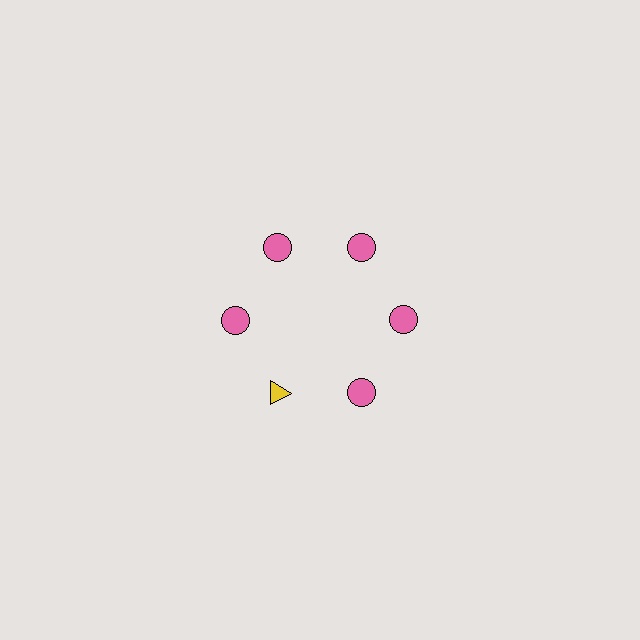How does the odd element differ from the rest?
It differs in both color (yellow instead of pink) and shape (triangle instead of circle).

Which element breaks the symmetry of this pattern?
The yellow triangle at roughly the 7 o'clock position breaks the symmetry. All other shapes are pink circles.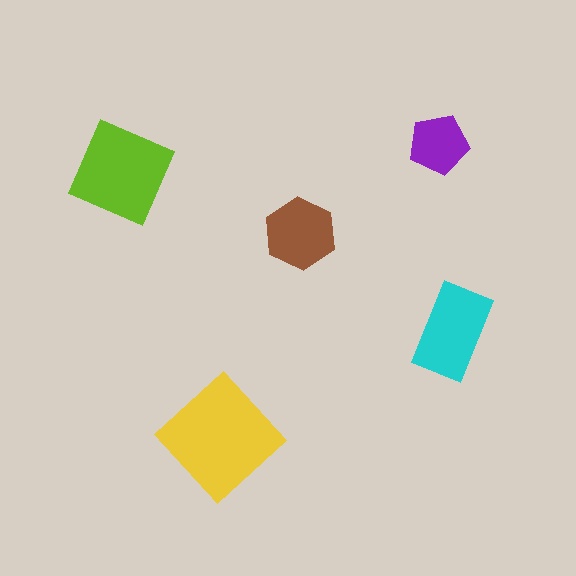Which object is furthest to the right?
The cyan rectangle is rightmost.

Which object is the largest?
The yellow diamond.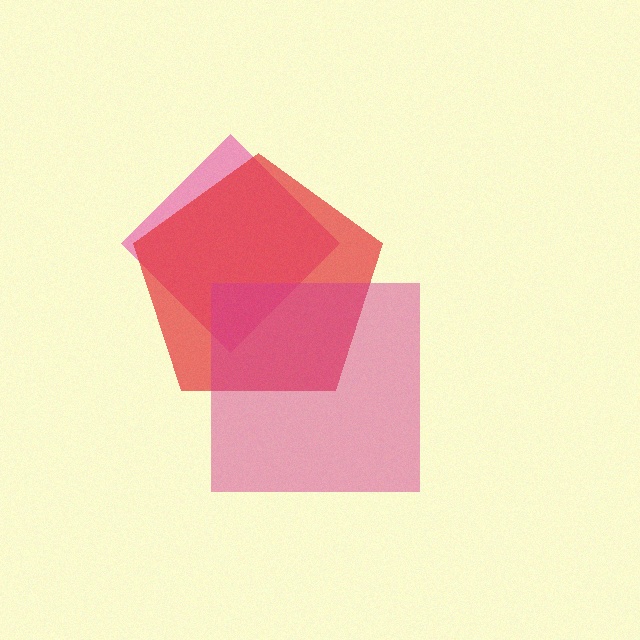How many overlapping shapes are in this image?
There are 3 overlapping shapes in the image.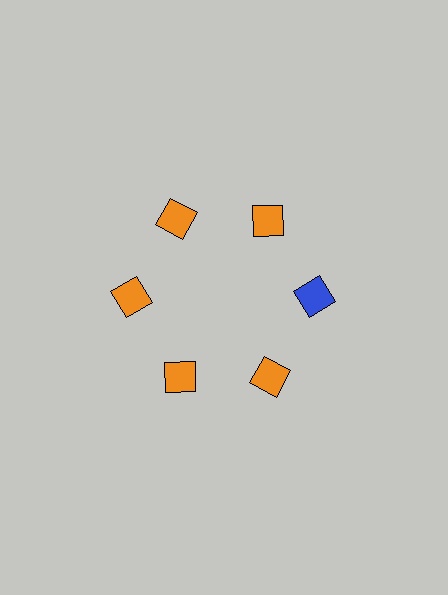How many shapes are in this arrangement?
There are 6 shapes arranged in a ring pattern.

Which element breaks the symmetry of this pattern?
The blue diamond at roughly the 3 o'clock position breaks the symmetry. All other shapes are orange diamonds.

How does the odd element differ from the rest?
It has a different color: blue instead of orange.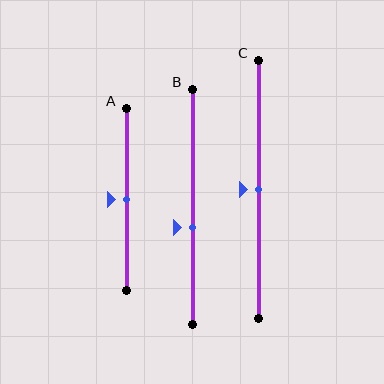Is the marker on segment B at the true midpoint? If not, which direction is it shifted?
No, the marker on segment B is shifted downward by about 9% of the segment length.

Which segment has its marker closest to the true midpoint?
Segment A has its marker closest to the true midpoint.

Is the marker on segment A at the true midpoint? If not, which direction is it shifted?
Yes, the marker on segment A is at the true midpoint.